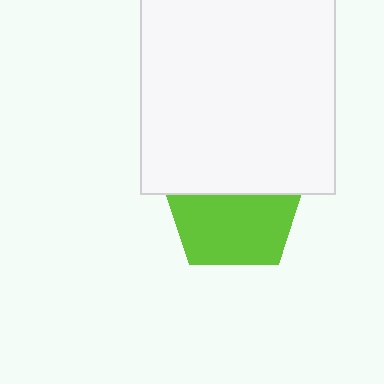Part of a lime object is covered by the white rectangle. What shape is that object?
It is a pentagon.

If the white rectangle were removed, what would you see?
You would see the complete lime pentagon.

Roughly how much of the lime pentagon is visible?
About half of it is visible (roughly 57%).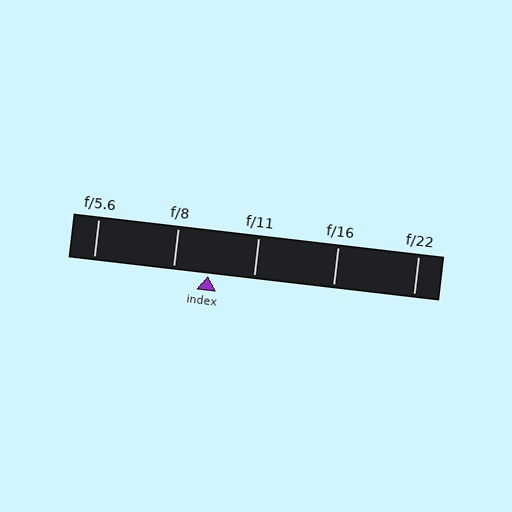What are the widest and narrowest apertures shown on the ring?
The widest aperture shown is f/5.6 and the narrowest is f/22.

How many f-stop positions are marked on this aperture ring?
There are 5 f-stop positions marked.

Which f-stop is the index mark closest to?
The index mark is closest to f/8.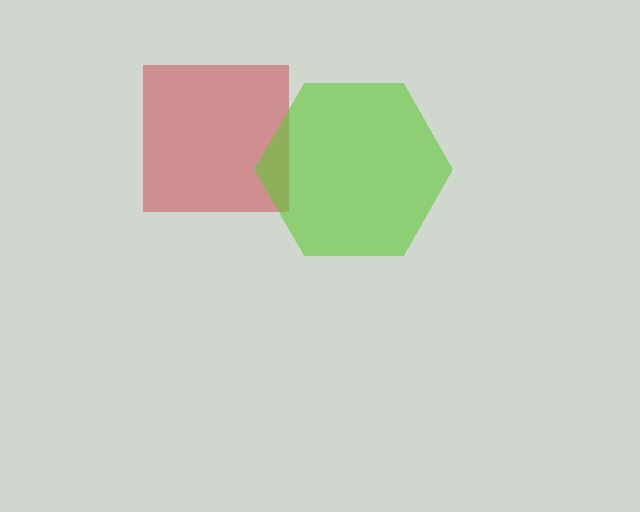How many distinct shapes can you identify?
There are 2 distinct shapes: a red square, a lime hexagon.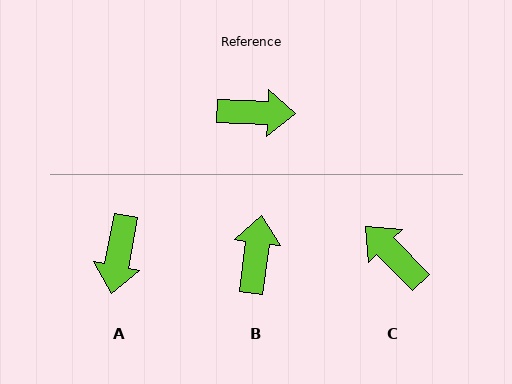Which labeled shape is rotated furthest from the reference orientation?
C, about 136 degrees away.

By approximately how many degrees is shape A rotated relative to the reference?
Approximately 98 degrees clockwise.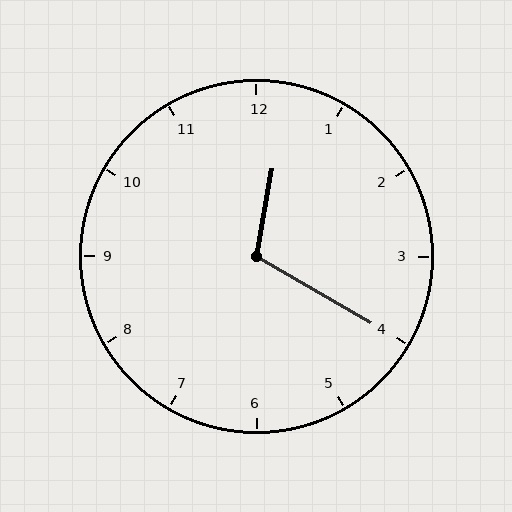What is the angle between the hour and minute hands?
Approximately 110 degrees.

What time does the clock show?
12:20.